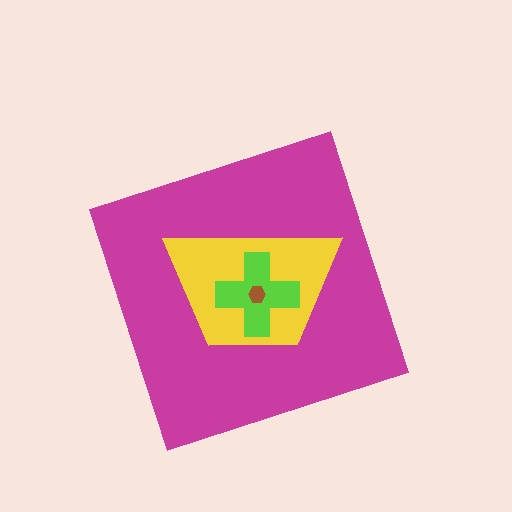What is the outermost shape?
The magenta diamond.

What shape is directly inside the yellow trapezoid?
The lime cross.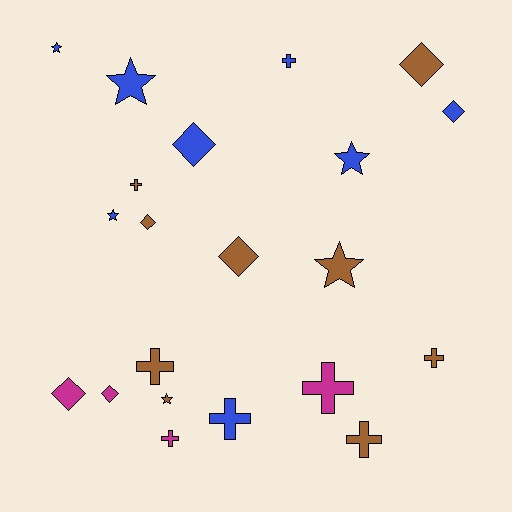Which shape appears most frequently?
Cross, with 8 objects.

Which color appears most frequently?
Brown, with 9 objects.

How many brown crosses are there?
There are 4 brown crosses.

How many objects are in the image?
There are 21 objects.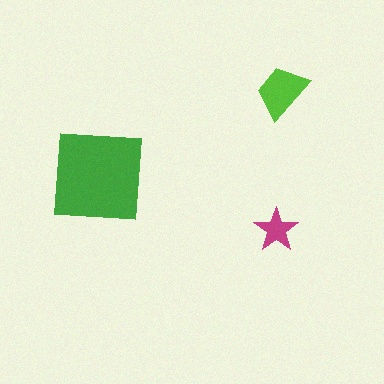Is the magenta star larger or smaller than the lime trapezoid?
Smaller.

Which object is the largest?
The green square.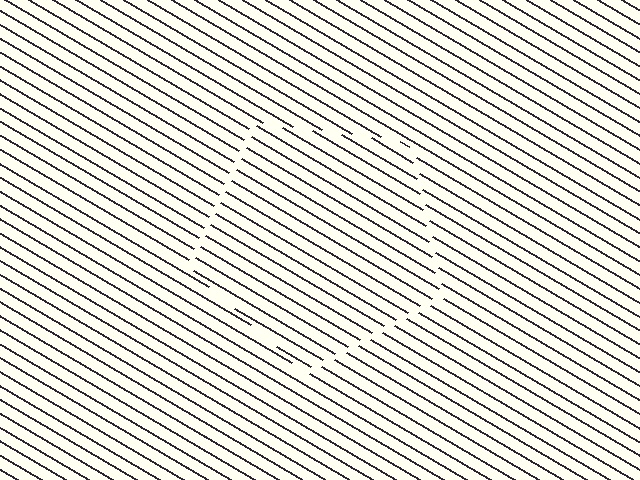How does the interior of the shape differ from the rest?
The interior of the shape contains the same grating, shifted by half a period — the contour is defined by the phase discontinuity where line-ends from the inner and outer gratings abut.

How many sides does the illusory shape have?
5 sides — the line-ends trace a pentagon.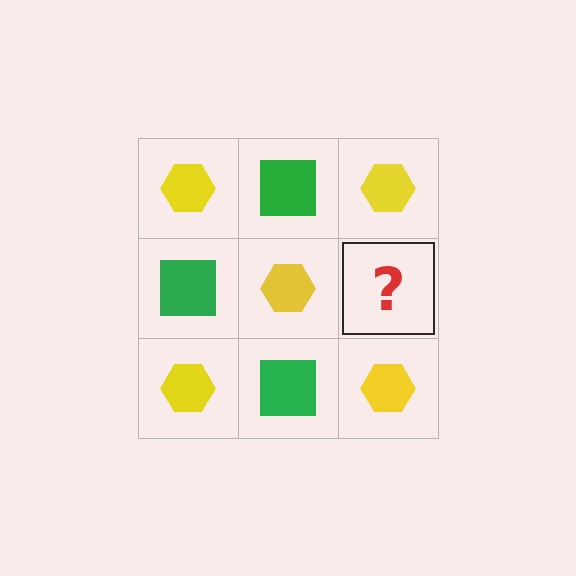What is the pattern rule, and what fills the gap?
The rule is that it alternates yellow hexagon and green square in a checkerboard pattern. The gap should be filled with a green square.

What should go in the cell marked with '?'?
The missing cell should contain a green square.